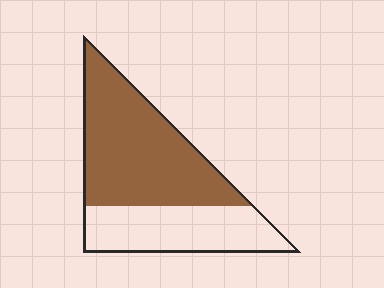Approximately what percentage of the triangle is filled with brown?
Approximately 60%.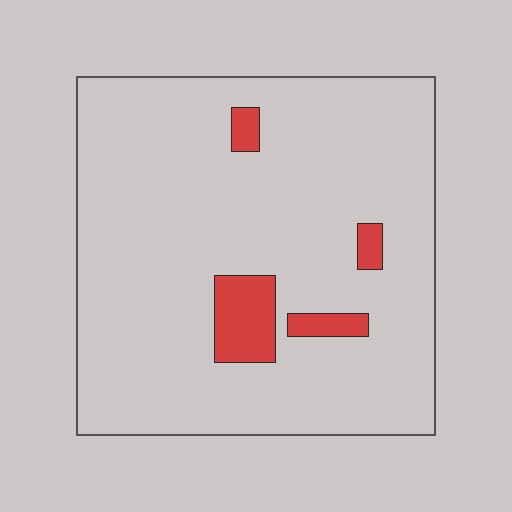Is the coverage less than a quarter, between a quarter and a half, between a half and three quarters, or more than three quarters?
Less than a quarter.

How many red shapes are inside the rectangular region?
4.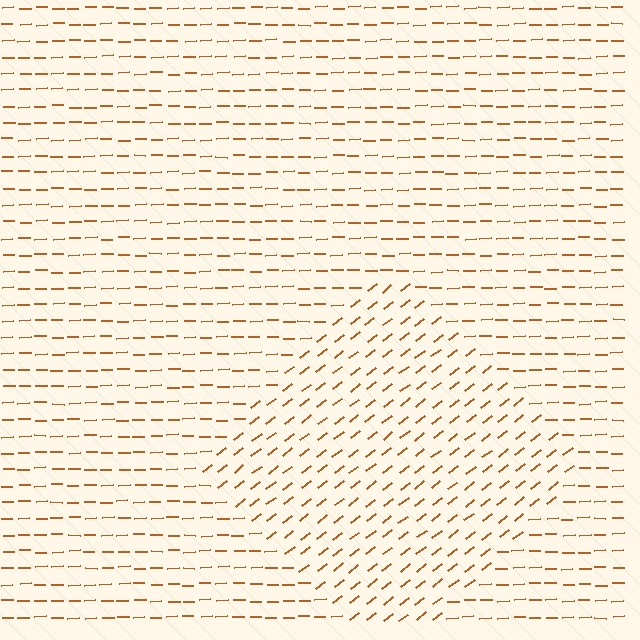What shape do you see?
I see a diamond.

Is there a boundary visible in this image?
Yes, there is a texture boundary formed by a change in line orientation.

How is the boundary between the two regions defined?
The boundary is defined purely by a change in line orientation (approximately 36 degrees difference). All lines are the same color and thickness.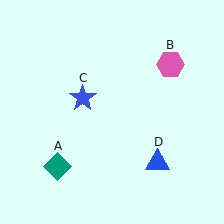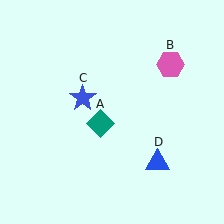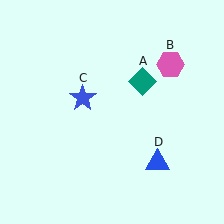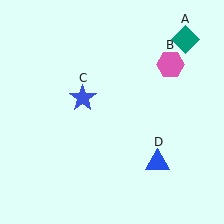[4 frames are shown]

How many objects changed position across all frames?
1 object changed position: teal diamond (object A).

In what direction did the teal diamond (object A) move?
The teal diamond (object A) moved up and to the right.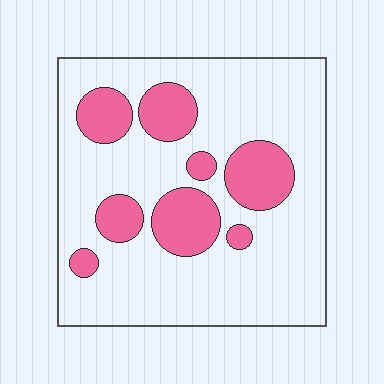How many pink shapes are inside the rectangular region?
8.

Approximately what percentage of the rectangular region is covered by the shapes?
Approximately 25%.